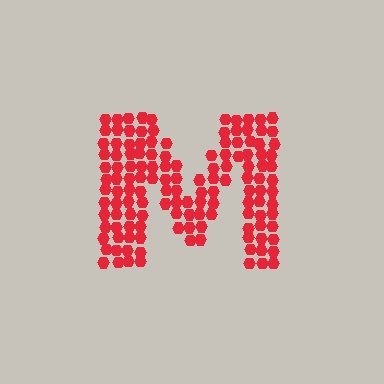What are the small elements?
The small elements are hexagons.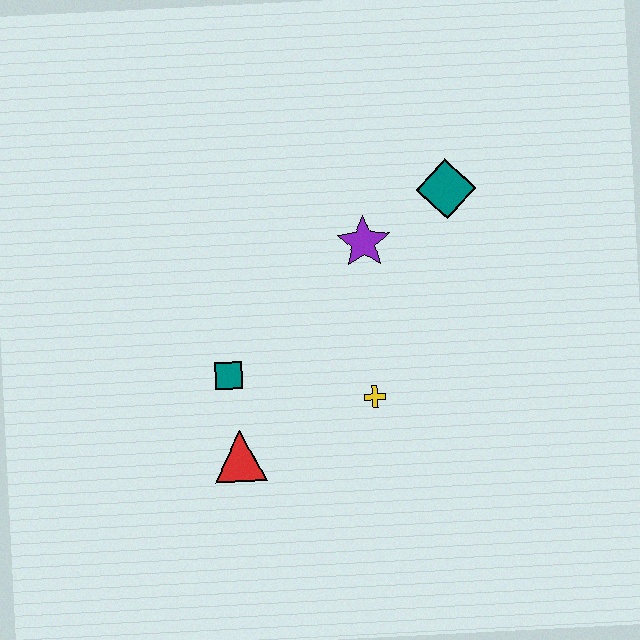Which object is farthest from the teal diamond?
The red triangle is farthest from the teal diamond.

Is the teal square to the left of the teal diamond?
Yes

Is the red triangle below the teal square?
Yes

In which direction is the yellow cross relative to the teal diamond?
The yellow cross is below the teal diamond.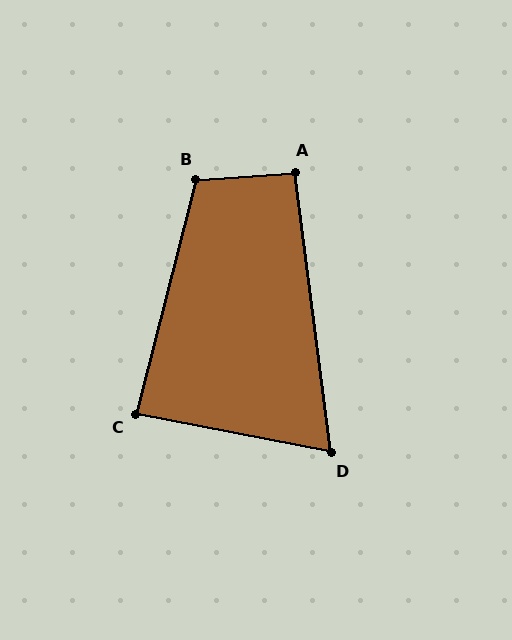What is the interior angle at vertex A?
Approximately 93 degrees (approximately right).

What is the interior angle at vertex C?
Approximately 87 degrees (approximately right).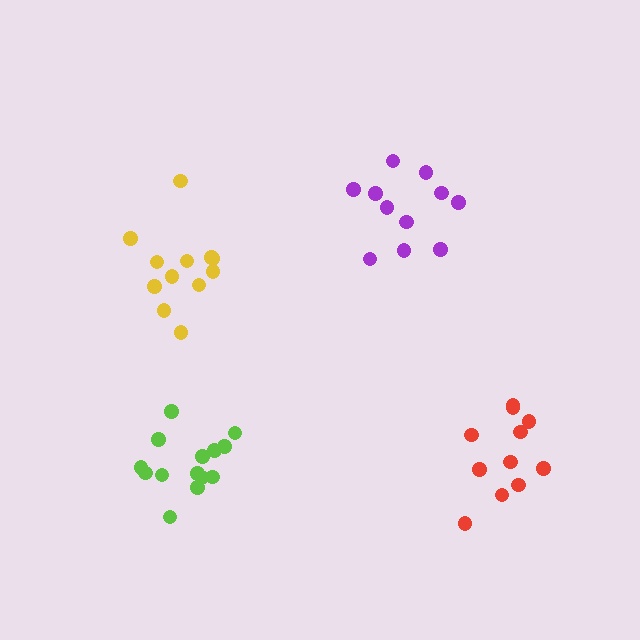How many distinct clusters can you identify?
There are 4 distinct clusters.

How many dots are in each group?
Group 1: 11 dots, Group 2: 11 dots, Group 3: 14 dots, Group 4: 12 dots (48 total).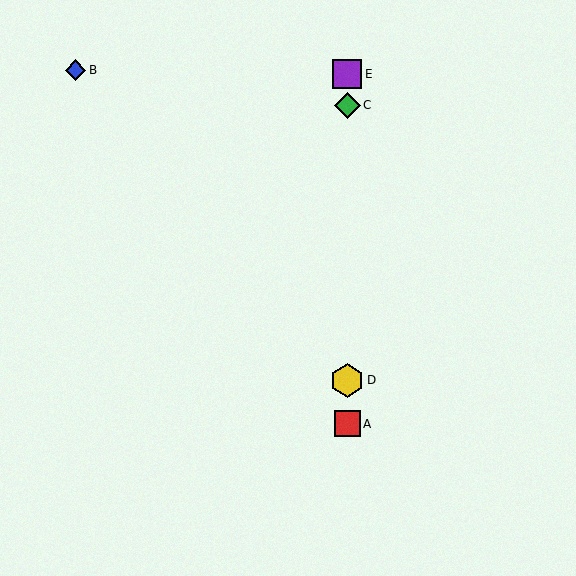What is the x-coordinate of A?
Object A is at x≈347.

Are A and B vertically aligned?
No, A is at x≈347 and B is at x≈75.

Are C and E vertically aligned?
Yes, both are at x≈347.